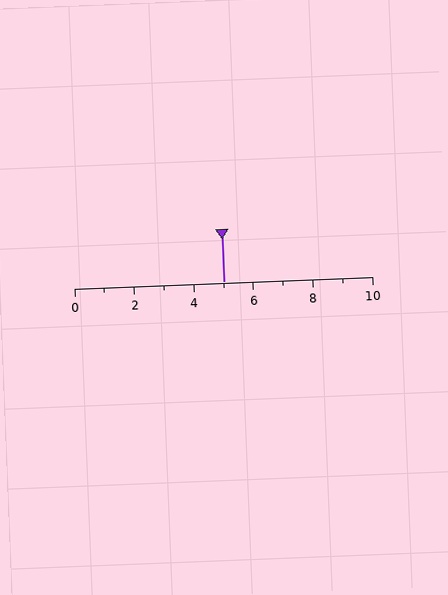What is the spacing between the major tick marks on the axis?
The major ticks are spaced 2 apart.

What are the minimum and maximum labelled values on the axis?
The axis runs from 0 to 10.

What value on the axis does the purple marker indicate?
The marker indicates approximately 5.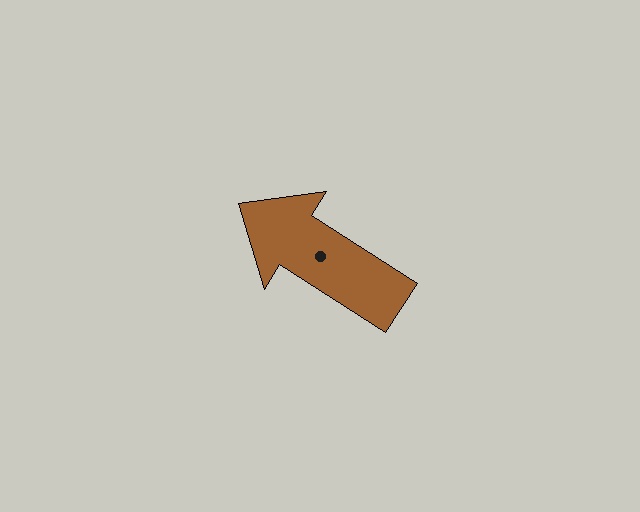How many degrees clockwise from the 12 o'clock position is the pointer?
Approximately 303 degrees.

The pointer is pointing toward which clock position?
Roughly 10 o'clock.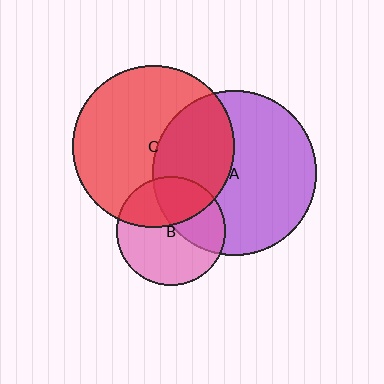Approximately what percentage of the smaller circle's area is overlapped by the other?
Approximately 35%.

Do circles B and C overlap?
Yes.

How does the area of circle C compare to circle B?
Approximately 2.2 times.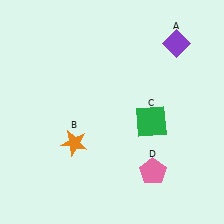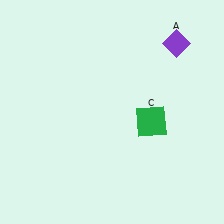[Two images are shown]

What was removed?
The pink pentagon (D), the orange star (B) were removed in Image 2.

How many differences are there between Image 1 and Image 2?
There are 2 differences between the two images.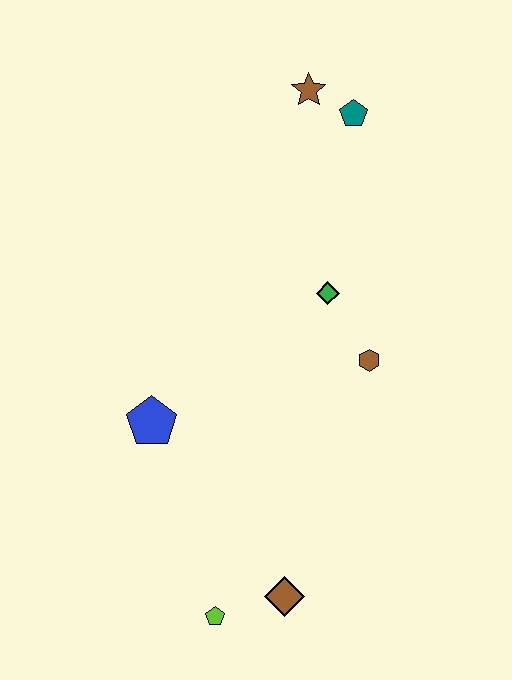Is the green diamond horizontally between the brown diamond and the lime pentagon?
No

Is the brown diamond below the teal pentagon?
Yes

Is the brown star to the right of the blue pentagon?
Yes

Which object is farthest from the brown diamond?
The brown star is farthest from the brown diamond.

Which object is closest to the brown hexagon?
The green diamond is closest to the brown hexagon.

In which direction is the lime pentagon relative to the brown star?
The lime pentagon is below the brown star.